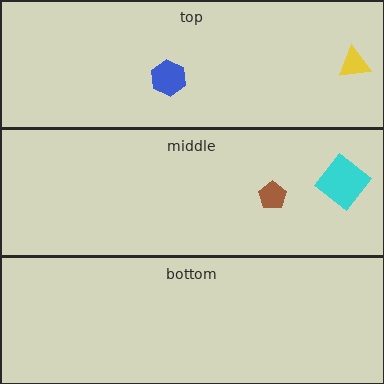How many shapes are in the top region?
2.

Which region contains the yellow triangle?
The top region.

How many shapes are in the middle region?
2.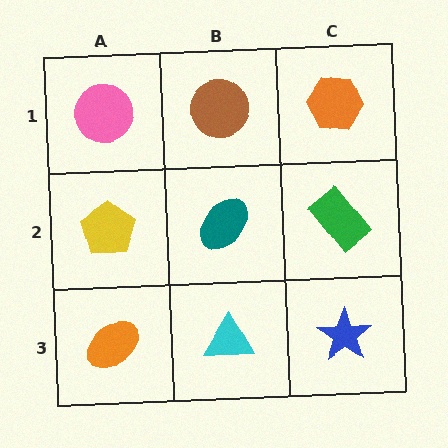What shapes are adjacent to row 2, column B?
A brown circle (row 1, column B), a cyan triangle (row 3, column B), a yellow pentagon (row 2, column A), a green rectangle (row 2, column C).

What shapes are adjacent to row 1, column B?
A teal ellipse (row 2, column B), a pink circle (row 1, column A), an orange hexagon (row 1, column C).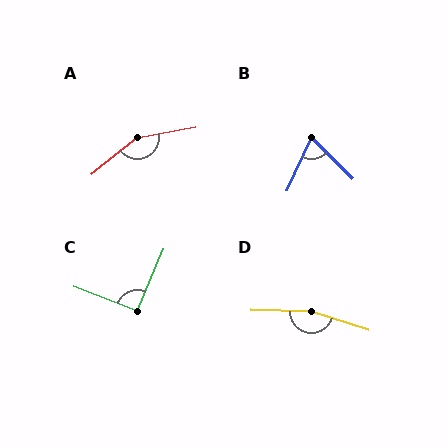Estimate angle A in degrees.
Approximately 151 degrees.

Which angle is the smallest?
B, at approximately 69 degrees.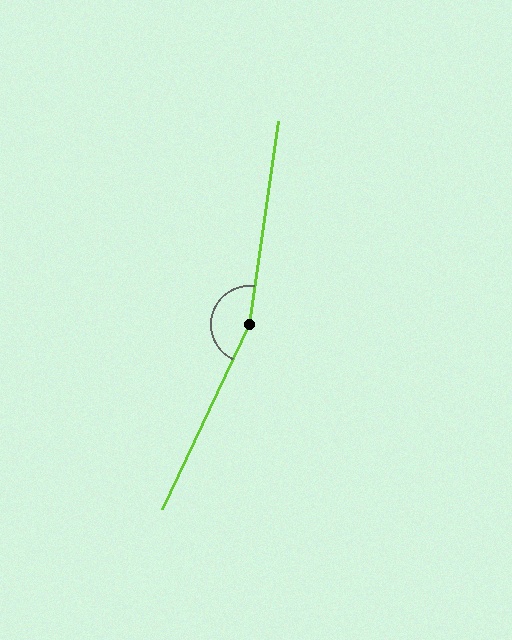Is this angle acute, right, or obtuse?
It is obtuse.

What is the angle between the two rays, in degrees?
Approximately 163 degrees.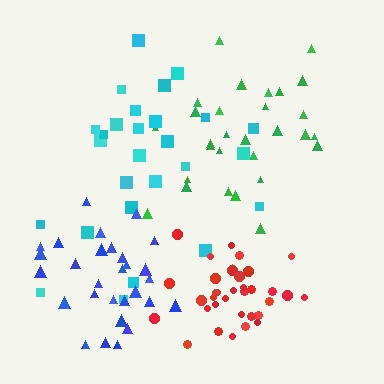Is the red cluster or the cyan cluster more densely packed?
Red.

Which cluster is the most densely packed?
Red.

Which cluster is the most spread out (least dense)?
Cyan.